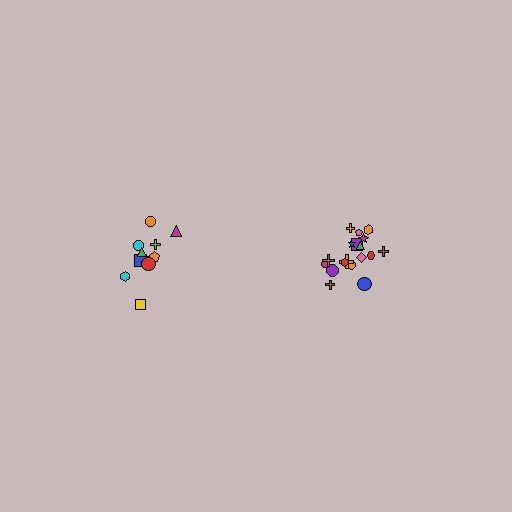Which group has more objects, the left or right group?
The right group.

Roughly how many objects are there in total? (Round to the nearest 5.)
Roughly 30 objects in total.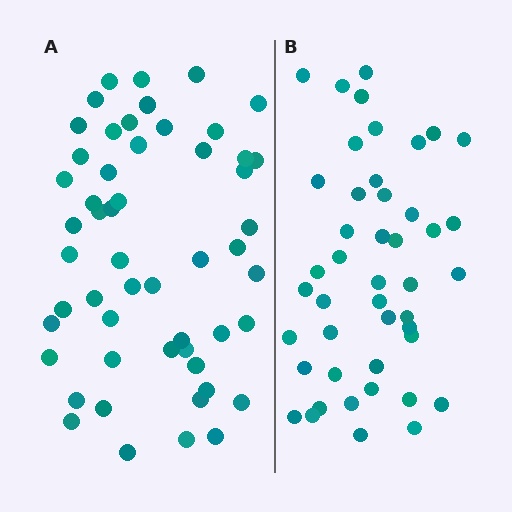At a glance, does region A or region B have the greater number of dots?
Region A (the left region) has more dots.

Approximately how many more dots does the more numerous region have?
Region A has roughly 8 or so more dots than region B.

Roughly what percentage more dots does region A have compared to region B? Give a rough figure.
About 20% more.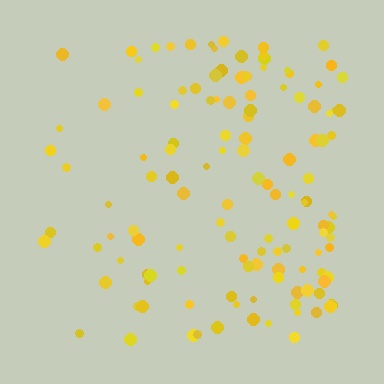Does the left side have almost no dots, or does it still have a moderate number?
Still a moderate number, just noticeably fewer than the right.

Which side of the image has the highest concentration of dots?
The right.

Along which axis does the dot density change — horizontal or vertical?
Horizontal.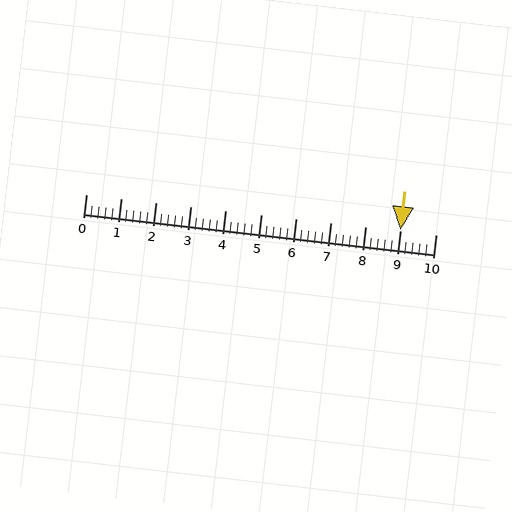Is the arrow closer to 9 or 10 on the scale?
The arrow is closer to 9.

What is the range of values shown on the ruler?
The ruler shows values from 0 to 10.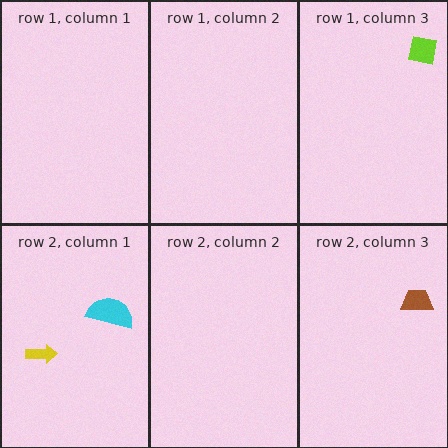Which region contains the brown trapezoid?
The row 2, column 3 region.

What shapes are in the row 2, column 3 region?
The brown trapezoid.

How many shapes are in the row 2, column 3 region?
1.